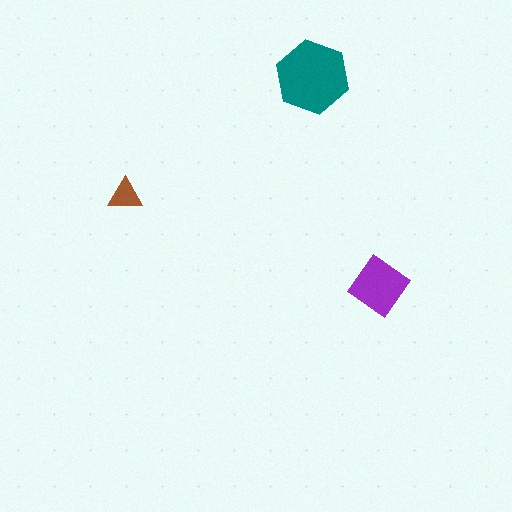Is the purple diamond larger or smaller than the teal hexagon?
Smaller.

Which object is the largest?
The teal hexagon.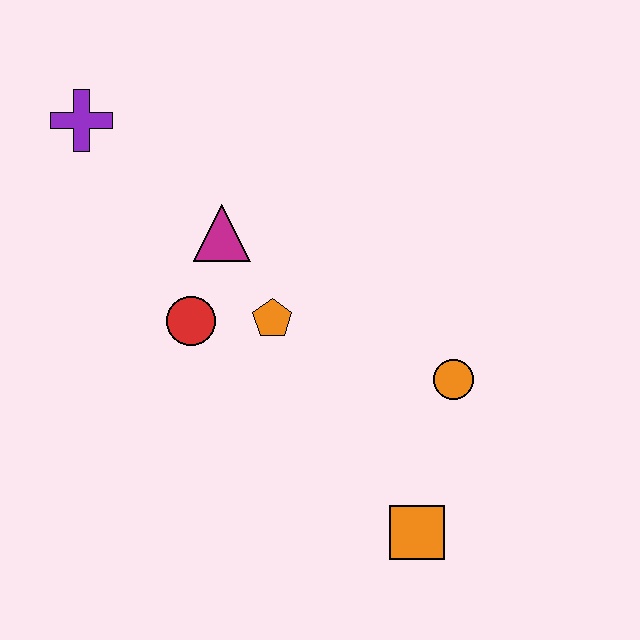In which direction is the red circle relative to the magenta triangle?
The red circle is below the magenta triangle.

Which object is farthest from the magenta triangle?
The orange square is farthest from the magenta triangle.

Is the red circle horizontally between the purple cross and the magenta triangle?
Yes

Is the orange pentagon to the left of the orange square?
Yes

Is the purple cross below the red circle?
No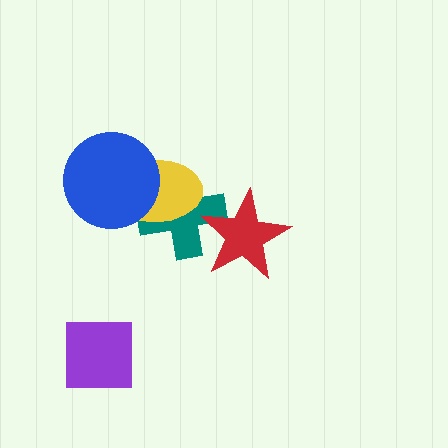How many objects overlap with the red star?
1 object overlaps with the red star.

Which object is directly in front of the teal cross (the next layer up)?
The yellow ellipse is directly in front of the teal cross.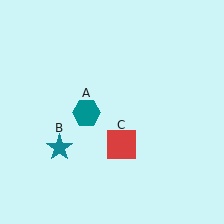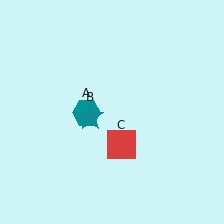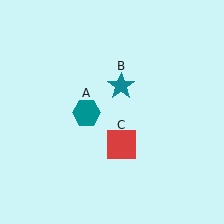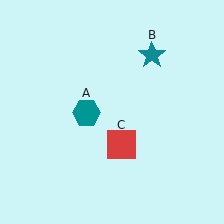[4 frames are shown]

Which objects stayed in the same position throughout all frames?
Teal hexagon (object A) and red square (object C) remained stationary.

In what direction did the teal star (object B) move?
The teal star (object B) moved up and to the right.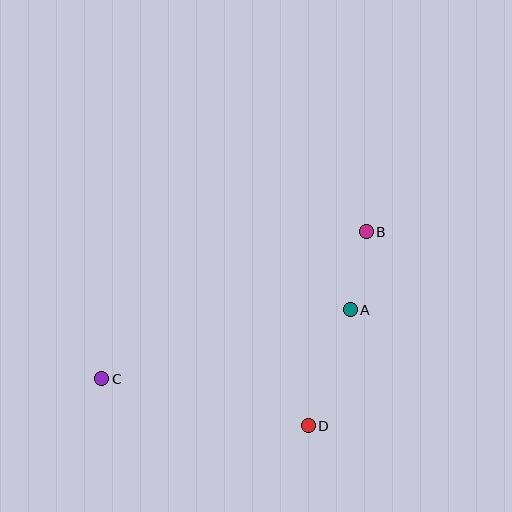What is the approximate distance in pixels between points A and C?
The distance between A and C is approximately 258 pixels.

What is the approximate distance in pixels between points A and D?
The distance between A and D is approximately 124 pixels.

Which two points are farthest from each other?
Points B and C are farthest from each other.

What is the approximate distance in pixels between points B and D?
The distance between B and D is approximately 203 pixels.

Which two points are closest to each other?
Points A and B are closest to each other.